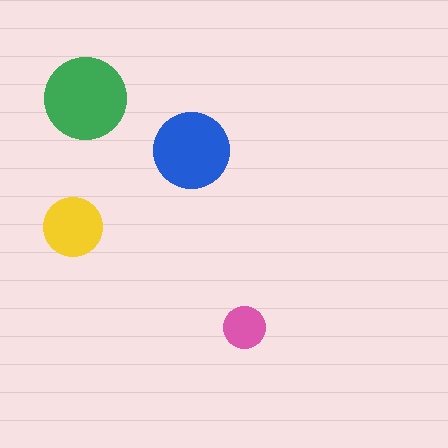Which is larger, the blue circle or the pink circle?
The blue one.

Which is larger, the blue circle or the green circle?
The green one.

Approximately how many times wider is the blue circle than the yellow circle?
About 1.5 times wider.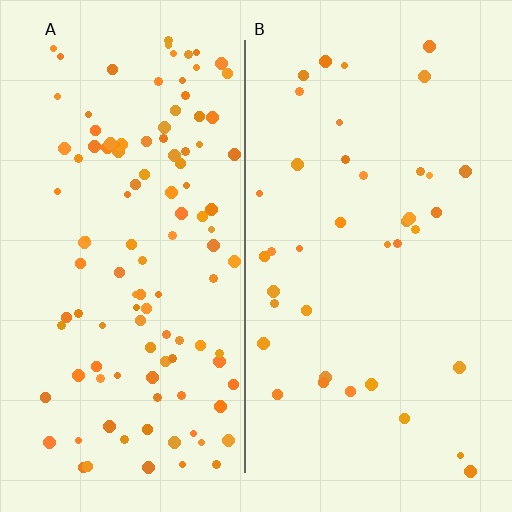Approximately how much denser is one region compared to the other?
Approximately 3.0× — region A over region B.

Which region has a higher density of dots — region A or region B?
A (the left).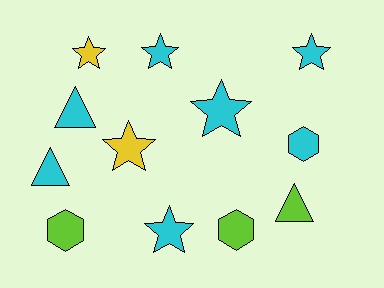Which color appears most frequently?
Cyan, with 7 objects.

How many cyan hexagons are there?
There is 1 cyan hexagon.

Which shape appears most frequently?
Star, with 6 objects.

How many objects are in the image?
There are 12 objects.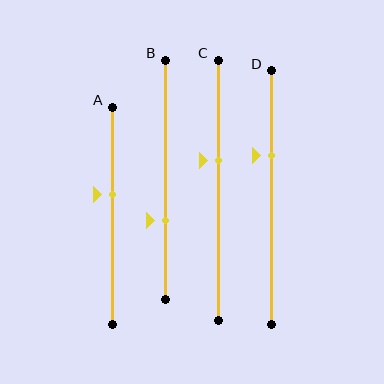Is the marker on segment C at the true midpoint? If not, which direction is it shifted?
No, the marker on segment C is shifted upward by about 12% of the segment length.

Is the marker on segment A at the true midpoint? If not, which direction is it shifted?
No, the marker on segment A is shifted upward by about 10% of the segment length.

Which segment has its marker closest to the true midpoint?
Segment A has its marker closest to the true midpoint.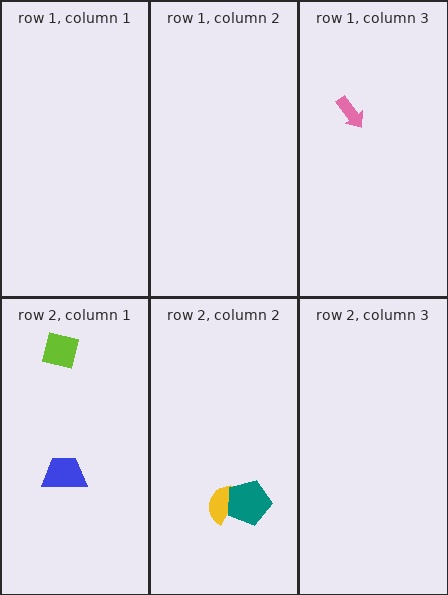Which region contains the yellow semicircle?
The row 2, column 2 region.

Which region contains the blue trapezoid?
The row 2, column 1 region.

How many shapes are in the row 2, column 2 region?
2.